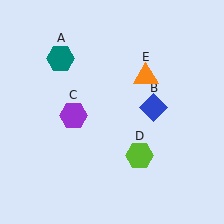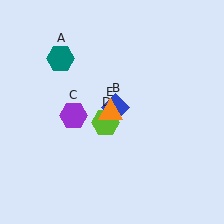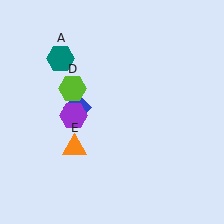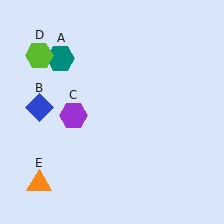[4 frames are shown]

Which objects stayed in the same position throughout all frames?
Teal hexagon (object A) and purple hexagon (object C) remained stationary.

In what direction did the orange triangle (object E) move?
The orange triangle (object E) moved down and to the left.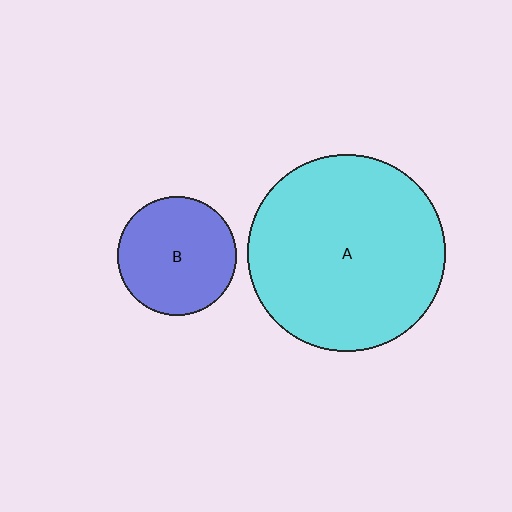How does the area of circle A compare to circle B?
Approximately 2.8 times.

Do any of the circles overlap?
No, none of the circles overlap.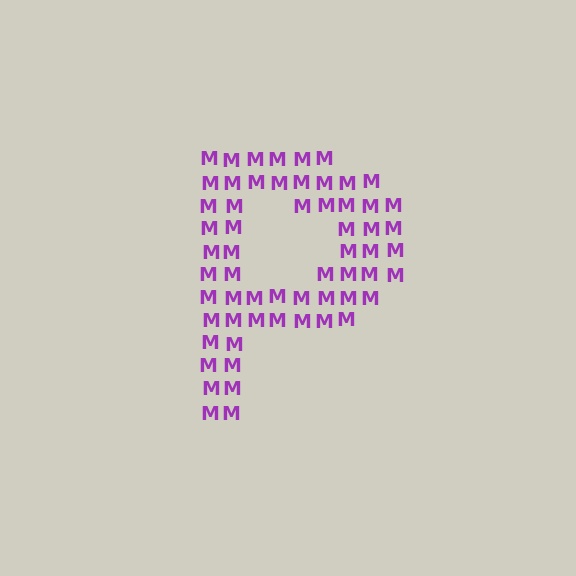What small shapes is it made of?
It is made of small letter M's.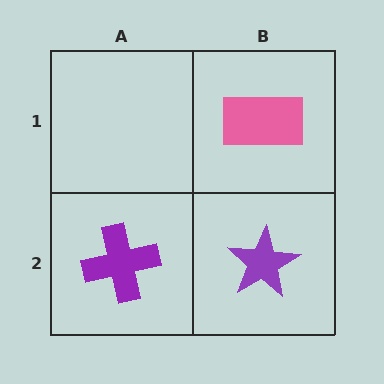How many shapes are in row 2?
2 shapes.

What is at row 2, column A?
A purple cross.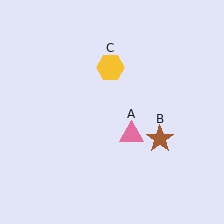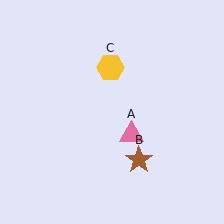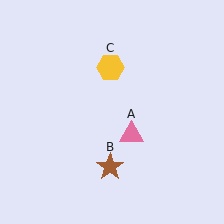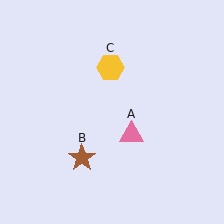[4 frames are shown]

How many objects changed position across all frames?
1 object changed position: brown star (object B).